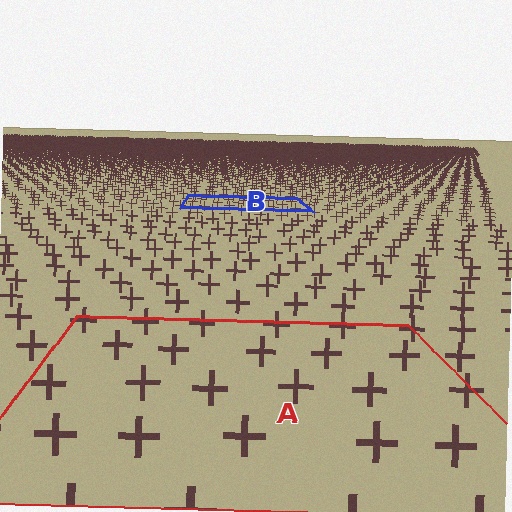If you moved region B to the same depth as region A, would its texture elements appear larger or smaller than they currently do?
They would appear larger. At a closer depth, the same texture elements are projected at a bigger on-screen size.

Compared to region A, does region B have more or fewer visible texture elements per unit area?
Region B has more texture elements per unit area — they are packed more densely because it is farther away.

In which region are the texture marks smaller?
The texture marks are smaller in region B, because it is farther away.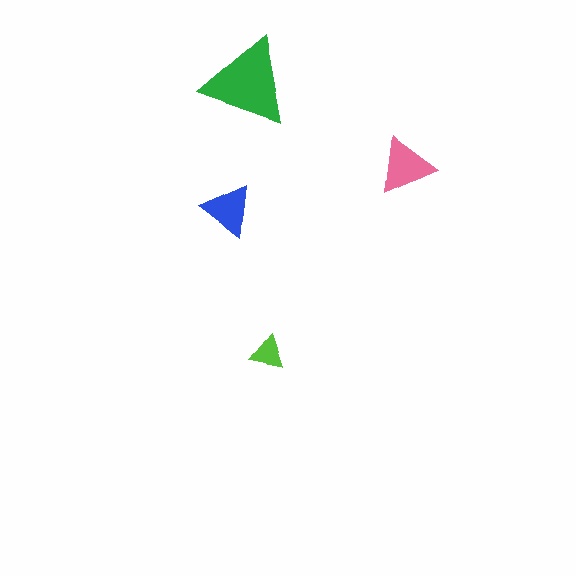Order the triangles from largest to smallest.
the green one, the pink one, the blue one, the lime one.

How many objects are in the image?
There are 4 objects in the image.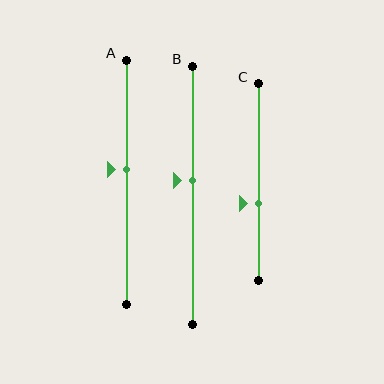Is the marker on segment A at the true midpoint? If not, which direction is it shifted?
No, the marker on segment A is shifted upward by about 5% of the segment length.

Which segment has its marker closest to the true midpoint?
Segment A has its marker closest to the true midpoint.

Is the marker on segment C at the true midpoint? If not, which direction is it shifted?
No, the marker on segment C is shifted downward by about 11% of the segment length.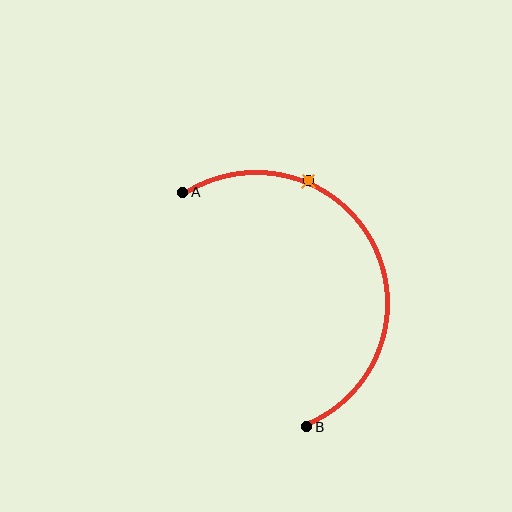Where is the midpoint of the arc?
The arc midpoint is the point on the curve farthest from the straight line joining A and B. It sits to the right of that line.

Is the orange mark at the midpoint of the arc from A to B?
No. The orange mark lies on the arc but is closer to endpoint A. The arc midpoint would be at the point on the curve equidistant along the arc from both A and B.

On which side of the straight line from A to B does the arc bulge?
The arc bulges to the right of the straight line connecting A and B.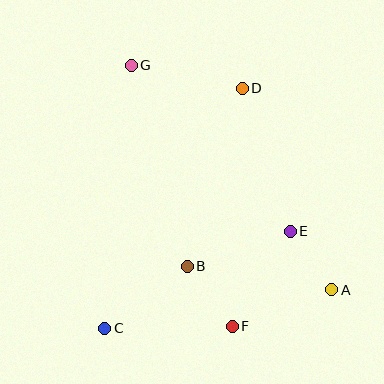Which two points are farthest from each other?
Points A and G are farthest from each other.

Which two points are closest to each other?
Points A and E are closest to each other.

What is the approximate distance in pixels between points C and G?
The distance between C and G is approximately 265 pixels.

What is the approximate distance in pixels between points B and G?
The distance between B and G is approximately 208 pixels.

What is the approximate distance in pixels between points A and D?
The distance between A and D is approximately 220 pixels.